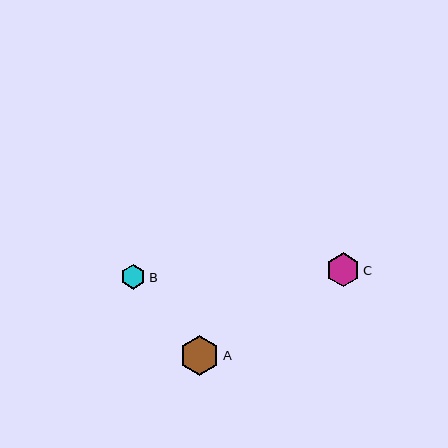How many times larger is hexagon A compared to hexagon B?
Hexagon A is approximately 1.6 times the size of hexagon B.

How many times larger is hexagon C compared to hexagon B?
Hexagon C is approximately 1.4 times the size of hexagon B.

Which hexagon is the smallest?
Hexagon B is the smallest with a size of approximately 25 pixels.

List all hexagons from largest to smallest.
From largest to smallest: A, C, B.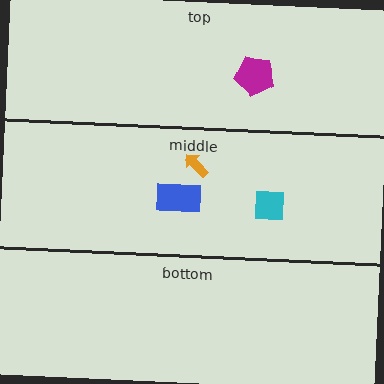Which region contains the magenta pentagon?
The top region.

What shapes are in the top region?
The magenta pentagon.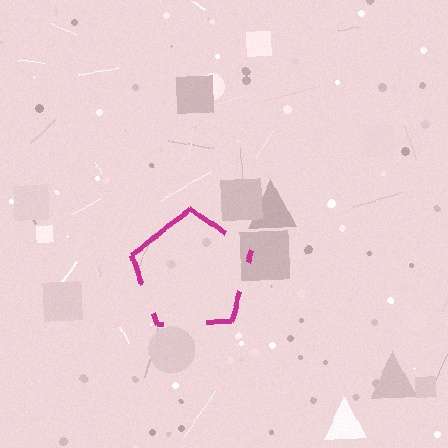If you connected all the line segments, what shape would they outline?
They would outline a pentagon.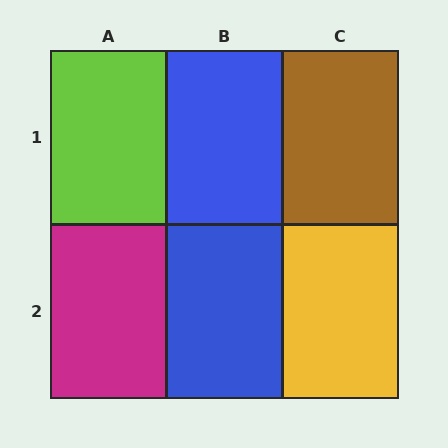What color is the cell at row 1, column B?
Blue.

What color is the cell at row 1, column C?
Brown.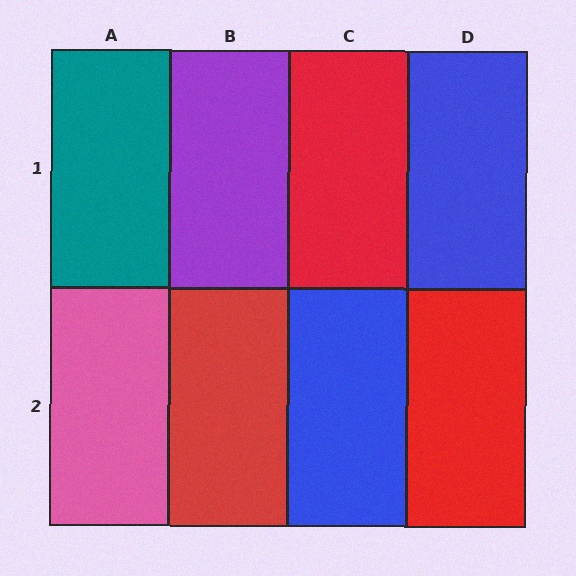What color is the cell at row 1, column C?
Red.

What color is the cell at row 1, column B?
Purple.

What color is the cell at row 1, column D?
Blue.